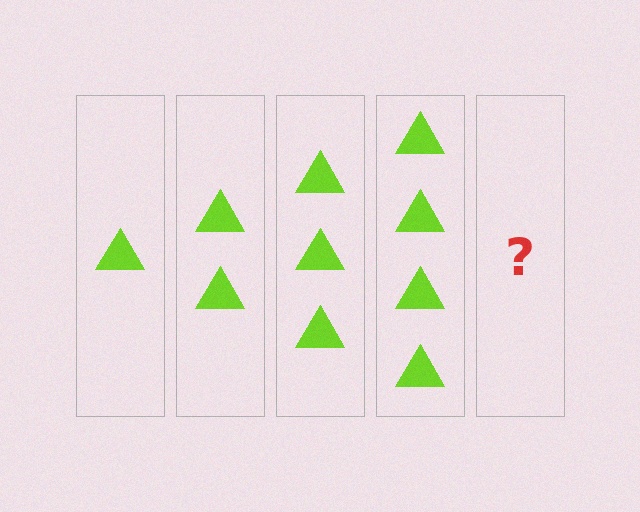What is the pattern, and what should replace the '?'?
The pattern is that each step adds one more triangle. The '?' should be 5 triangles.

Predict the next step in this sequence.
The next step is 5 triangles.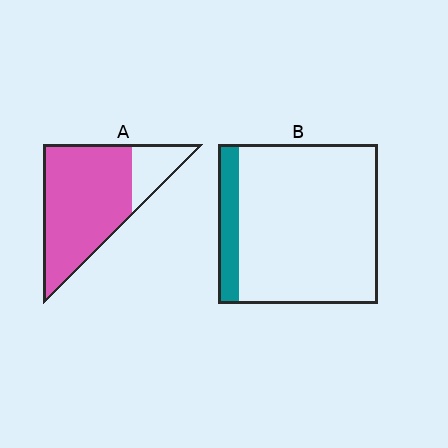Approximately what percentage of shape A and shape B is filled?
A is approximately 80% and B is approximately 15%.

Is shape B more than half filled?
No.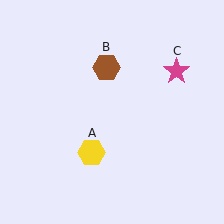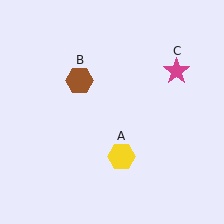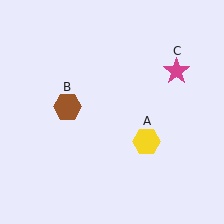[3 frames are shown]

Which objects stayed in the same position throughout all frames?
Magenta star (object C) remained stationary.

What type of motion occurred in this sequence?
The yellow hexagon (object A), brown hexagon (object B) rotated counterclockwise around the center of the scene.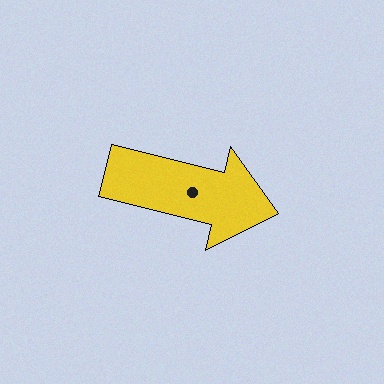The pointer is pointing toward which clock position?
Roughly 3 o'clock.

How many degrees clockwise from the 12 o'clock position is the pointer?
Approximately 104 degrees.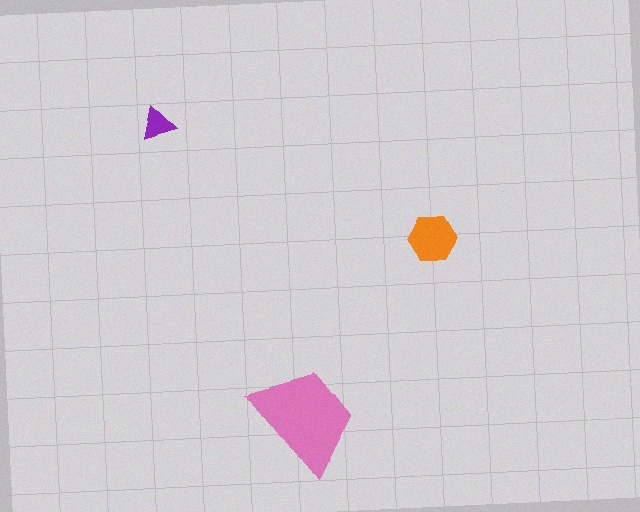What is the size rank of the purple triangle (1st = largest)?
3rd.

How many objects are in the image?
There are 3 objects in the image.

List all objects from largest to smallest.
The pink trapezoid, the orange hexagon, the purple triangle.